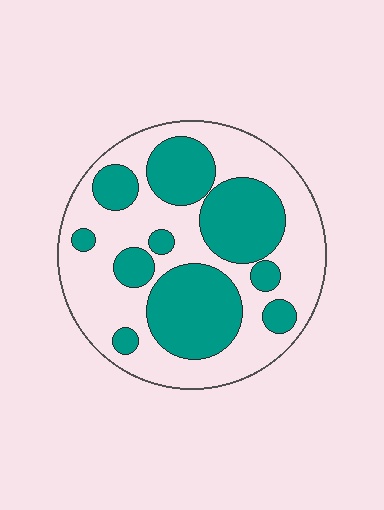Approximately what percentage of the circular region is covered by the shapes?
Approximately 40%.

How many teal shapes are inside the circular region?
10.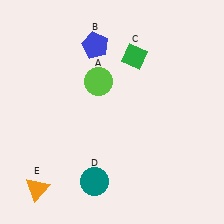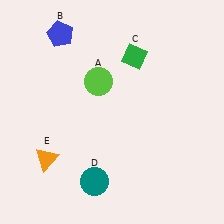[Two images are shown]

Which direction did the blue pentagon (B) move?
The blue pentagon (B) moved left.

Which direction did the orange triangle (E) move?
The orange triangle (E) moved up.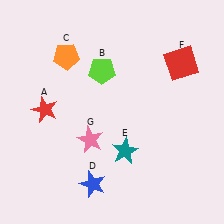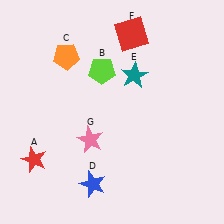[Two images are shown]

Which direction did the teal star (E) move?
The teal star (E) moved up.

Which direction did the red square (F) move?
The red square (F) moved left.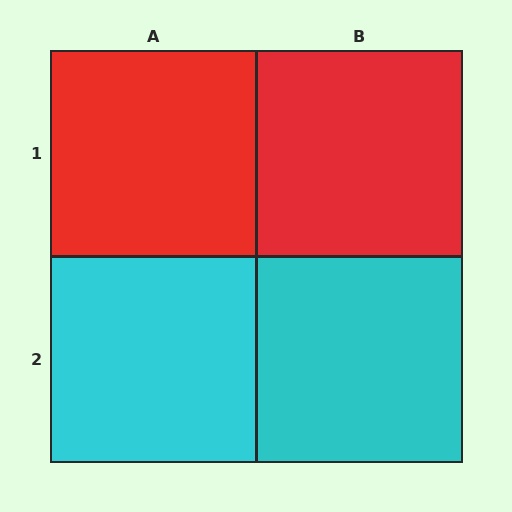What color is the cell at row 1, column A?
Red.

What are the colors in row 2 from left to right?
Cyan, cyan.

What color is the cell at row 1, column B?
Red.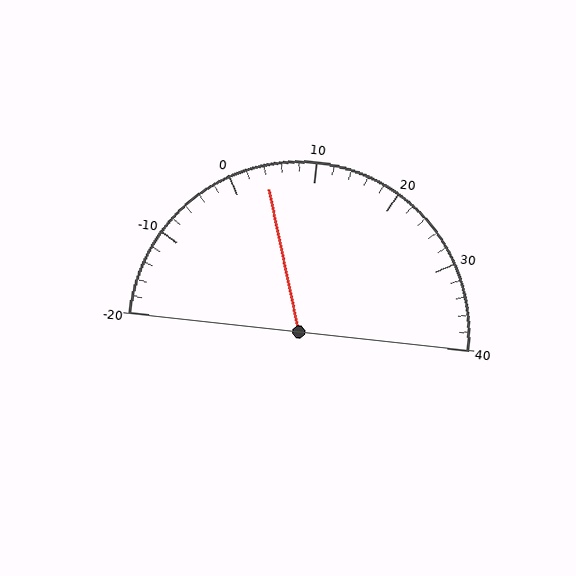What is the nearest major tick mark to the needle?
The nearest major tick mark is 0.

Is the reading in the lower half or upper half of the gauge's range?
The reading is in the lower half of the range (-20 to 40).